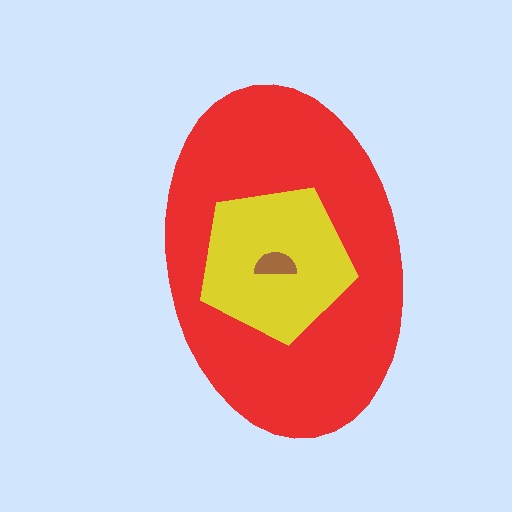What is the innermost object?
The brown semicircle.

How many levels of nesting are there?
3.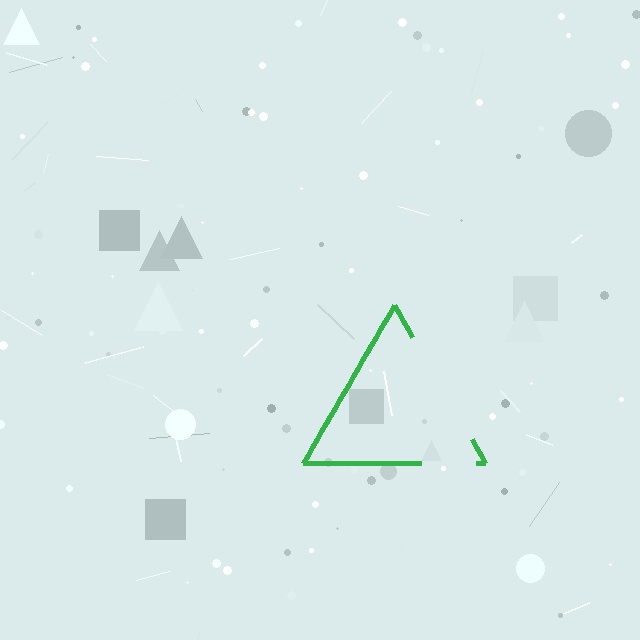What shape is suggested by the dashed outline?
The dashed outline suggests a triangle.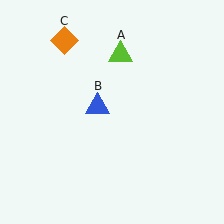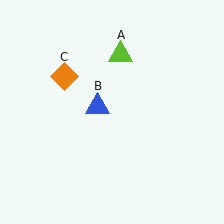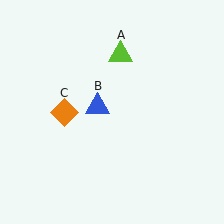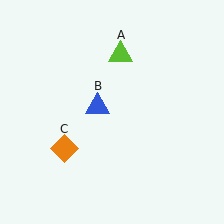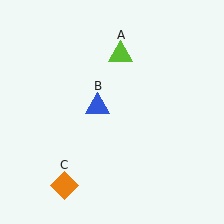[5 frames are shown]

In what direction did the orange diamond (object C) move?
The orange diamond (object C) moved down.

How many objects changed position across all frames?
1 object changed position: orange diamond (object C).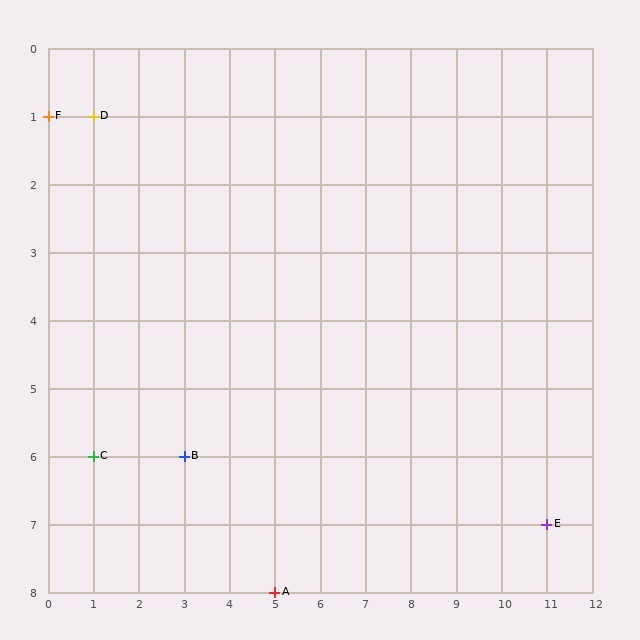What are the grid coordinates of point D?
Point D is at grid coordinates (1, 1).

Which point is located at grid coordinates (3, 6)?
Point B is at (3, 6).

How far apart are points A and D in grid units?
Points A and D are 4 columns and 7 rows apart (about 8.1 grid units diagonally).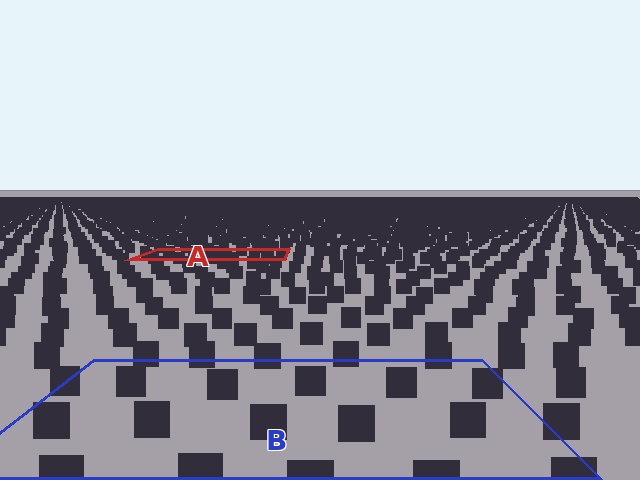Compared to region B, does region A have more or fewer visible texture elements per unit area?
Region A has more texture elements per unit area — they are packed more densely because it is farther away.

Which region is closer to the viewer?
Region B is closer. The texture elements there are larger and more spread out.